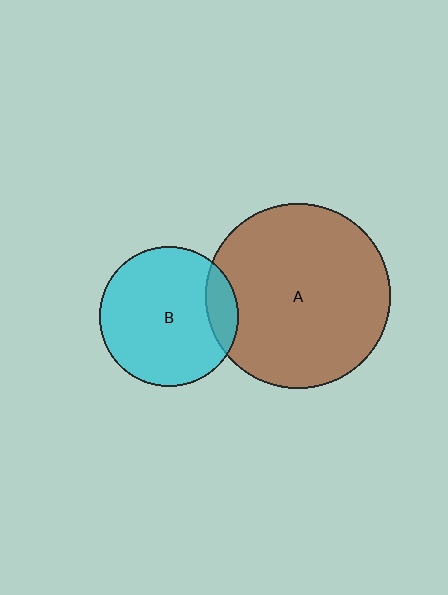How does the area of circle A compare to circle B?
Approximately 1.8 times.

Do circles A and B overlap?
Yes.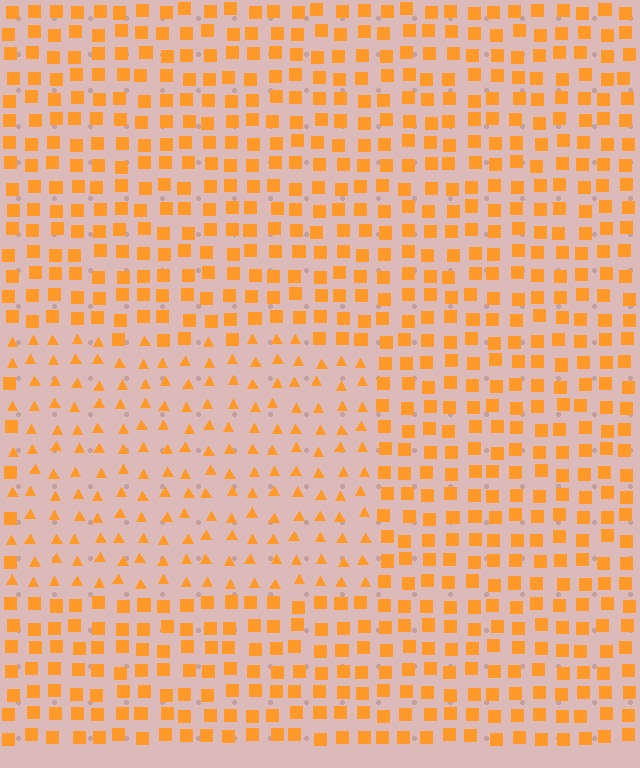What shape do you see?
I see a rectangle.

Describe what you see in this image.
The image is filled with small orange elements arranged in a uniform grid. A rectangle-shaped region contains triangles, while the surrounding area contains squares. The boundary is defined purely by the change in element shape.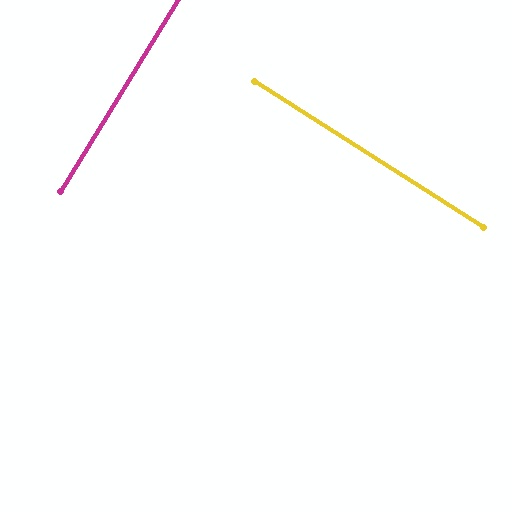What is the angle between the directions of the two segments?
Approximately 89 degrees.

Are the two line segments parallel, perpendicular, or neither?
Perpendicular — they meet at approximately 89°.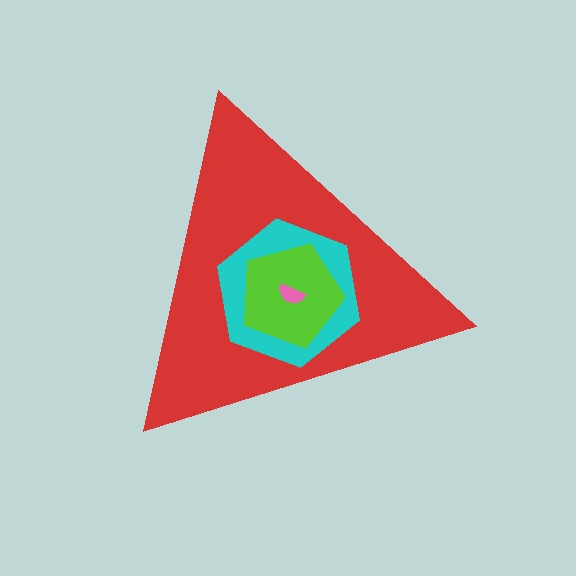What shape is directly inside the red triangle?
The cyan hexagon.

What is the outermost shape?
The red triangle.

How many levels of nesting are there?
4.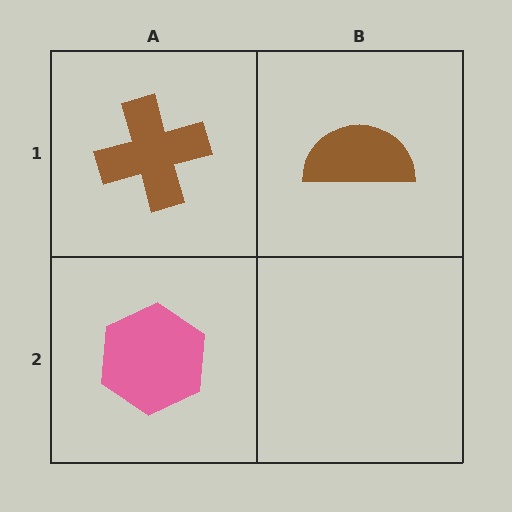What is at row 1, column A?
A brown cross.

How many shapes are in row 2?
1 shape.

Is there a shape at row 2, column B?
No, that cell is empty.